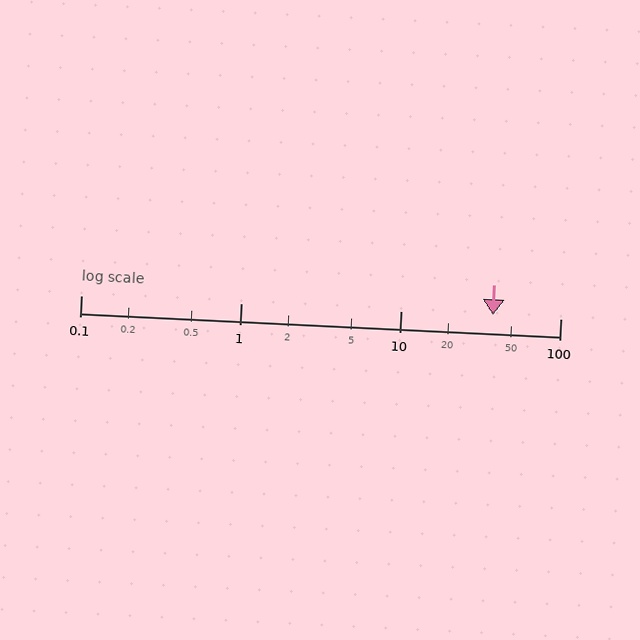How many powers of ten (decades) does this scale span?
The scale spans 3 decades, from 0.1 to 100.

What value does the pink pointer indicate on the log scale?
The pointer indicates approximately 38.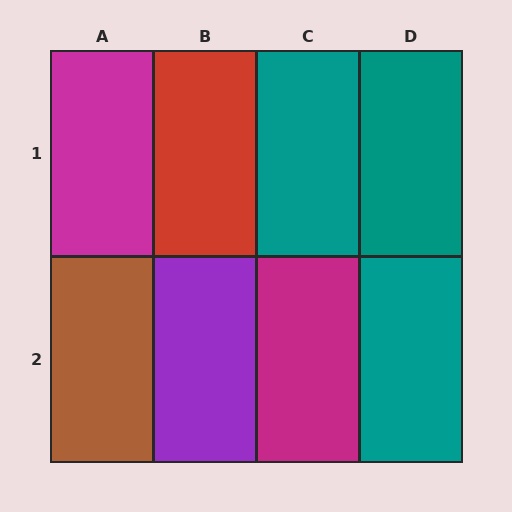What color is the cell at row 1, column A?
Magenta.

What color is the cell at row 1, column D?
Teal.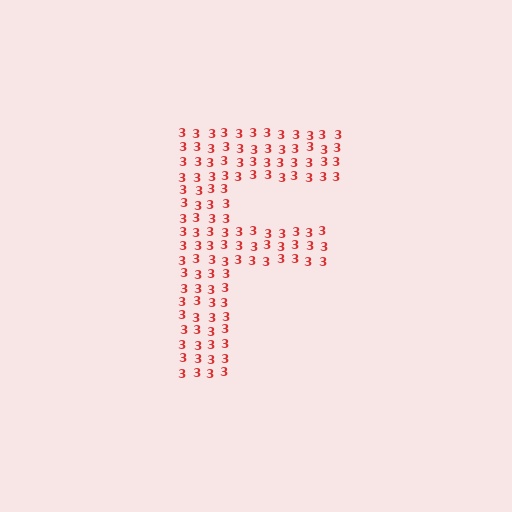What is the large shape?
The large shape is the letter F.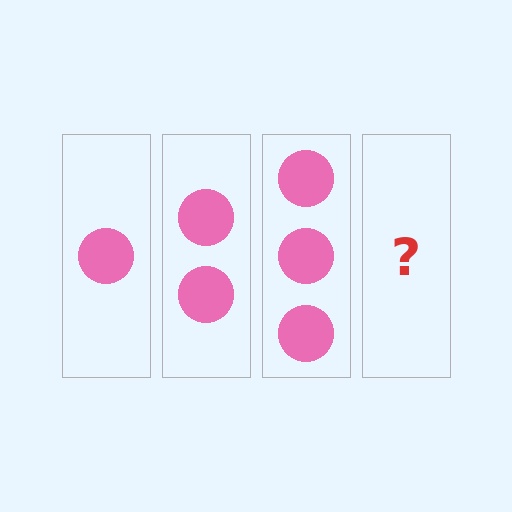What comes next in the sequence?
The next element should be 4 circles.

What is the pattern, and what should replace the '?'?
The pattern is that each step adds one more circle. The '?' should be 4 circles.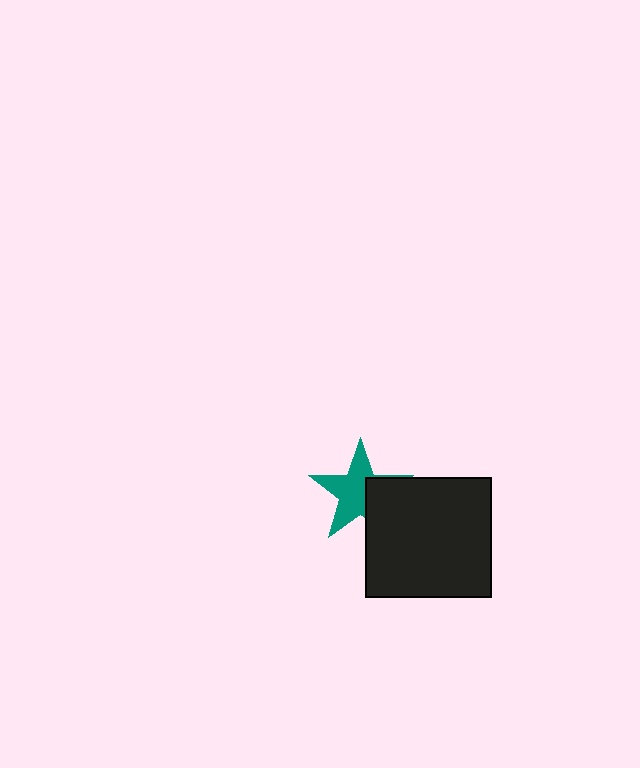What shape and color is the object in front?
The object in front is a black rectangle.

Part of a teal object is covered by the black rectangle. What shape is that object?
It is a star.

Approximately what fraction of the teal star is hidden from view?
Roughly 35% of the teal star is hidden behind the black rectangle.